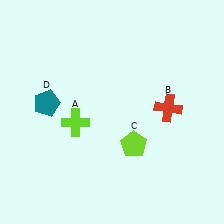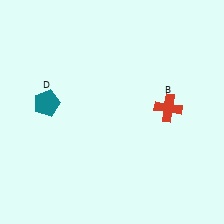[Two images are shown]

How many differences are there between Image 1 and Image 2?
There are 2 differences between the two images.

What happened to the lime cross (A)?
The lime cross (A) was removed in Image 2. It was in the bottom-left area of Image 1.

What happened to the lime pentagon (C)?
The lime pentagon (C) was removed in Image 2. It was in the bottom-right area of Image 1.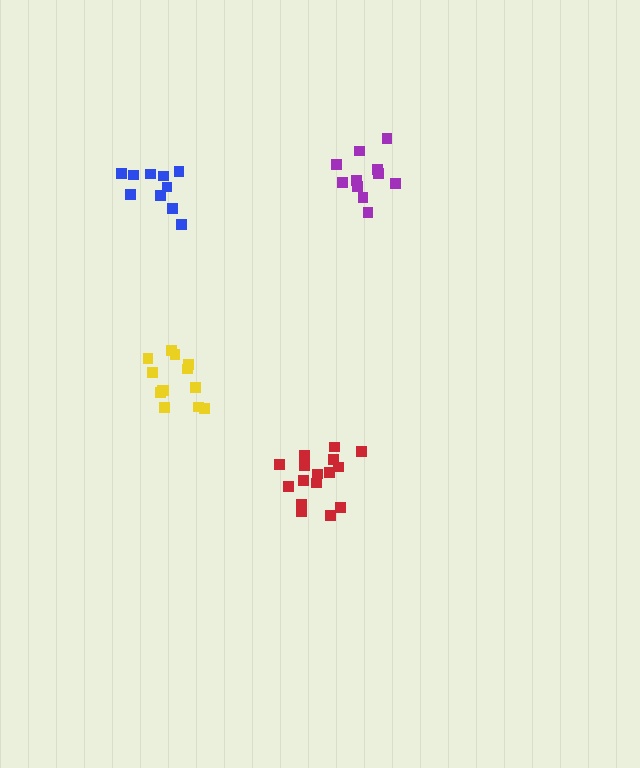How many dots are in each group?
Group 1: 11 dots, Group 2: 10 dots, Group 3: 16 dots, Group 4: 13 dots (50 total).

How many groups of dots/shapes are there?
There are 4 groups.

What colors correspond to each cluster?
The clusters are colored: purple, blue, red, yellow.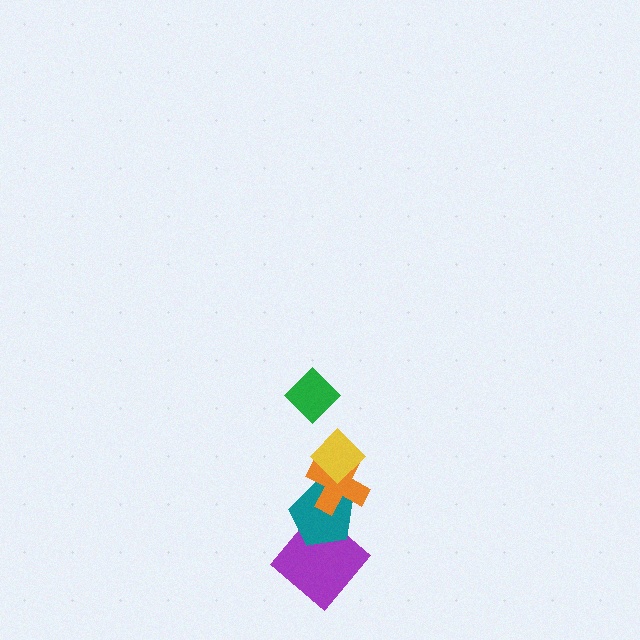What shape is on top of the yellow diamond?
The green diamond is on top of the yellow diamond.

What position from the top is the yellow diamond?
The yellow diamond is 2nd from the top.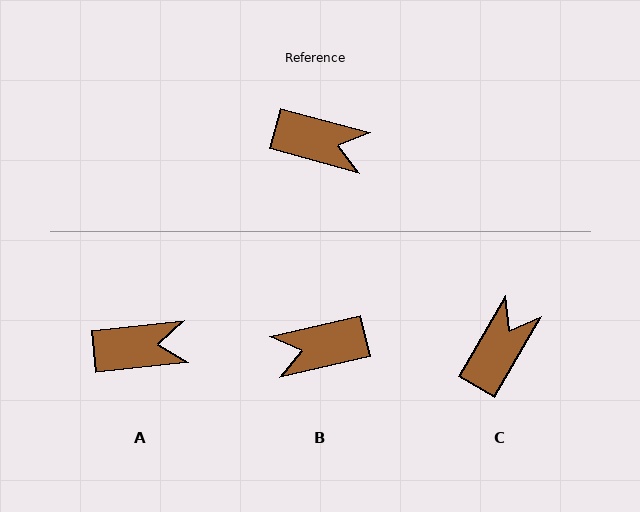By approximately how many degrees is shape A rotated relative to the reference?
Approximately 21 degrees counter-clockwise.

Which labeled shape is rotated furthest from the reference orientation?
B, about 152 degrees away.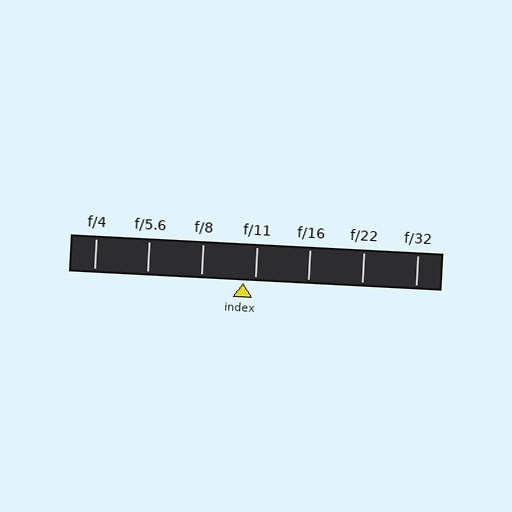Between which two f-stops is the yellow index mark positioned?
The index mark is between f/8 and f/11.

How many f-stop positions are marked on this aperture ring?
There are 7 f-stop positions marked.